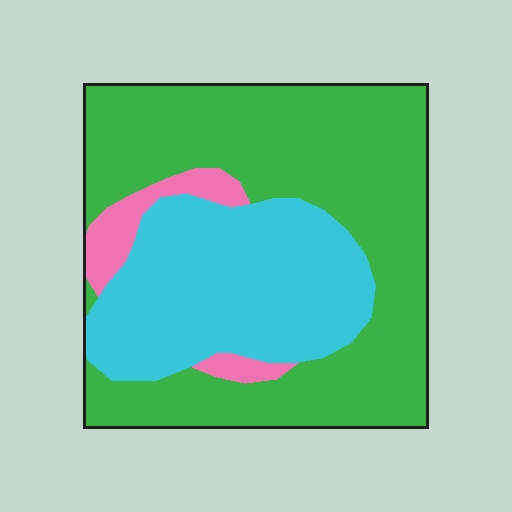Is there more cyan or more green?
Green.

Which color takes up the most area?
Green, at roughly 60%.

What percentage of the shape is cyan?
Cyan covers roughly 35% of the shape.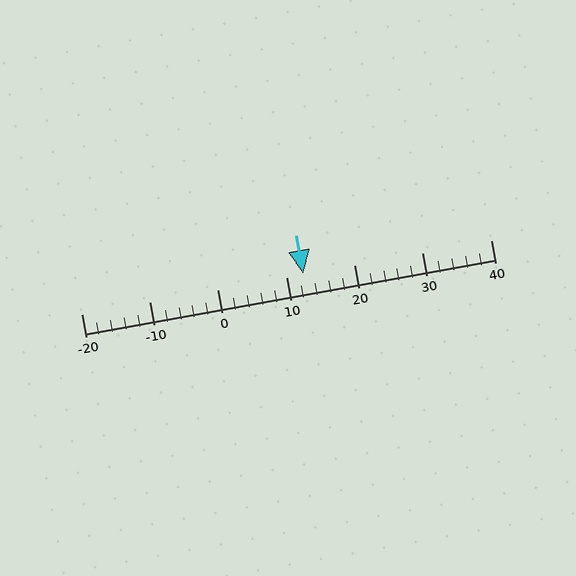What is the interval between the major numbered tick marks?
The major tick marks are spaced 10 units apart.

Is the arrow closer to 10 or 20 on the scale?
The arrow is closer to 10.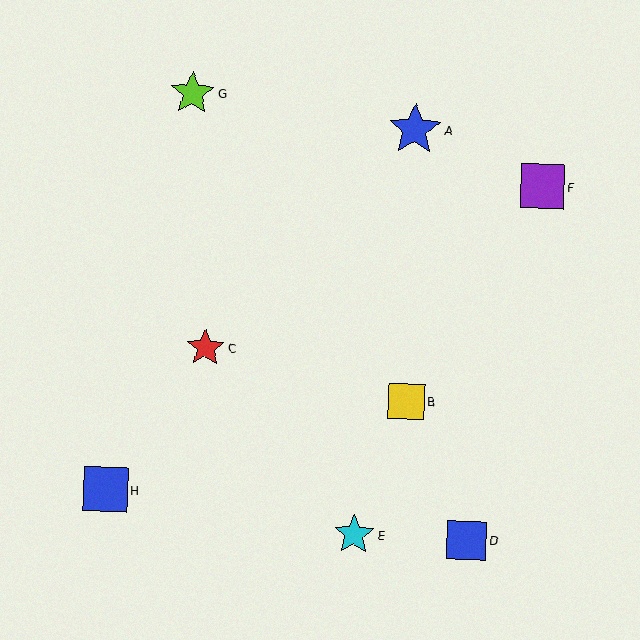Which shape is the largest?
The blue star (labeled A) is the largest.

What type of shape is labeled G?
Shape G is a lime star.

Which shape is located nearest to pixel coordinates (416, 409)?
The yellow square (labeled B) at (407, 402) is nearest to that location.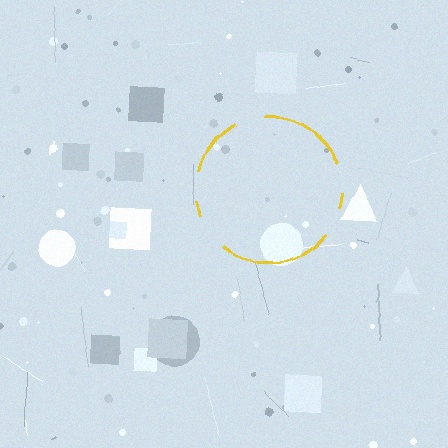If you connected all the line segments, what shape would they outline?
They would outline a circle.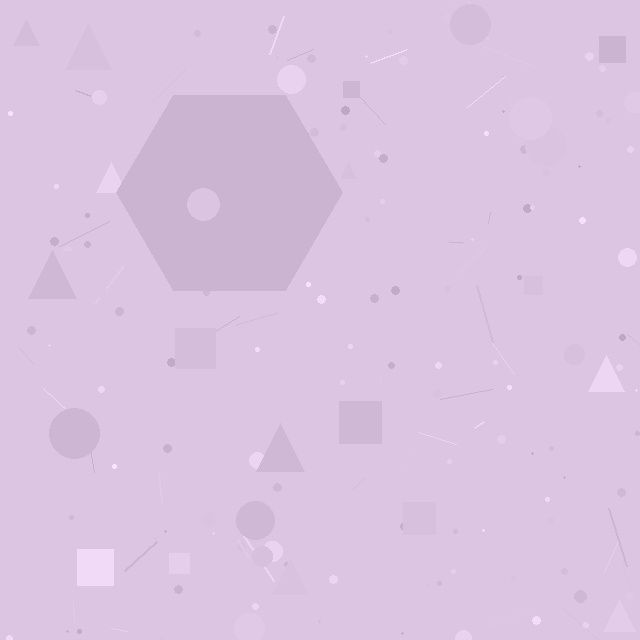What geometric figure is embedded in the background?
A hexagon is embedded in the background.